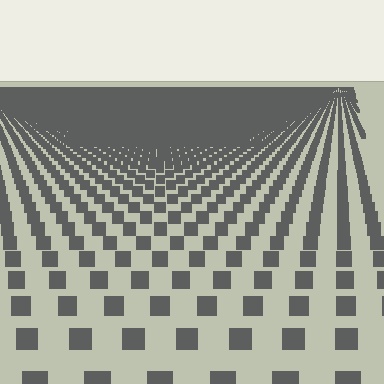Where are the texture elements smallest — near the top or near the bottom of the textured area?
Near the top.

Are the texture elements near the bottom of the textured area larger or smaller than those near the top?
Larger. Near the bottom, elements are closer to the viewer and appear at a bigger on-screen size.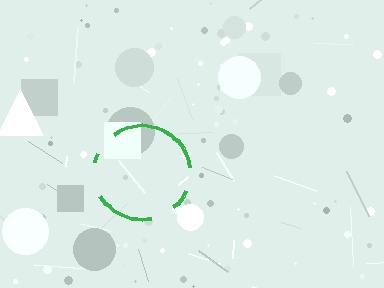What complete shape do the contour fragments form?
The contour fragments form a circle.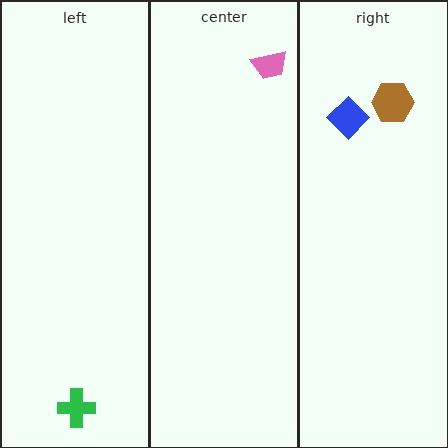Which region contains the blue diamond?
The right region.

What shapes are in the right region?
The blue diamond, the brown hexagon.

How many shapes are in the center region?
1.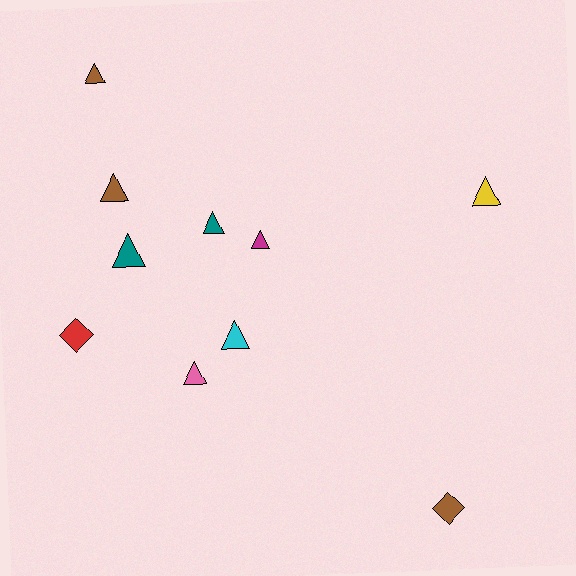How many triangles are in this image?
There are 8 triangles.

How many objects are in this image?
There are 10 objects.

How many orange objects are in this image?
There are no orange objects.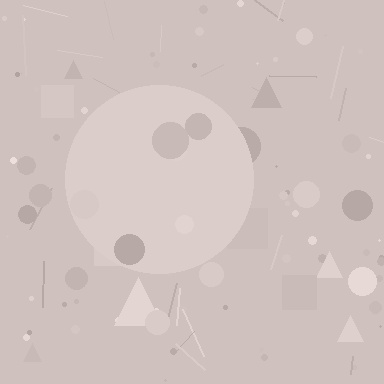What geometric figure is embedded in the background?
A circle is embedded in the background.